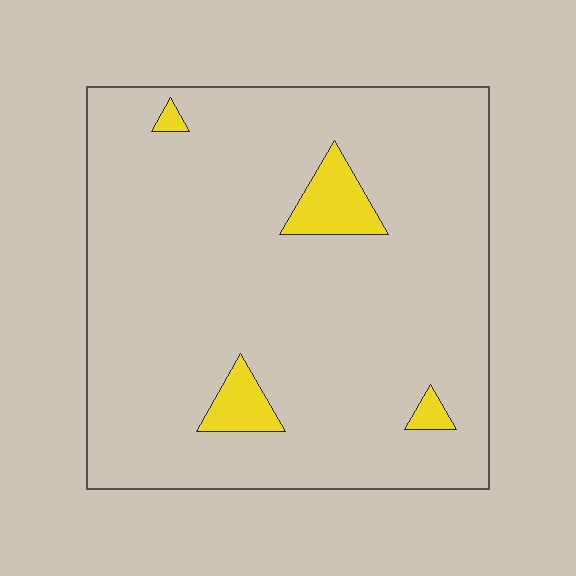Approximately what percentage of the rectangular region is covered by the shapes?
Approximately 5%.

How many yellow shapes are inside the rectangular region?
4.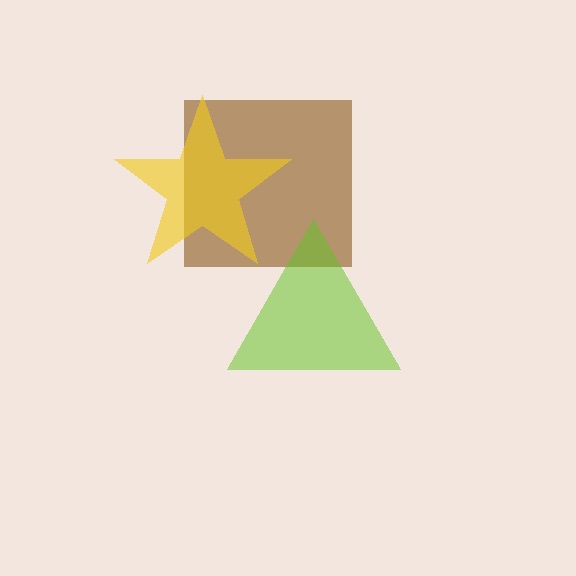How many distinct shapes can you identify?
There are 3 distinct shapes: a brown square, a yellow star, a lime triangle.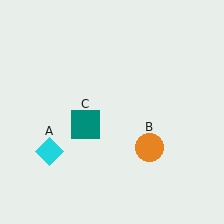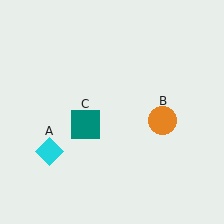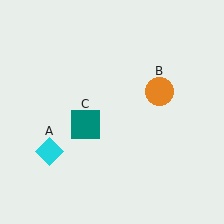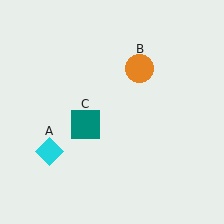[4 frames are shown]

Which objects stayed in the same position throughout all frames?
Cyan diamond (object A) and teal square (object C) remained stationary.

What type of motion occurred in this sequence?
The orange circle (object B) rotated counterclockwise around the center of the scene.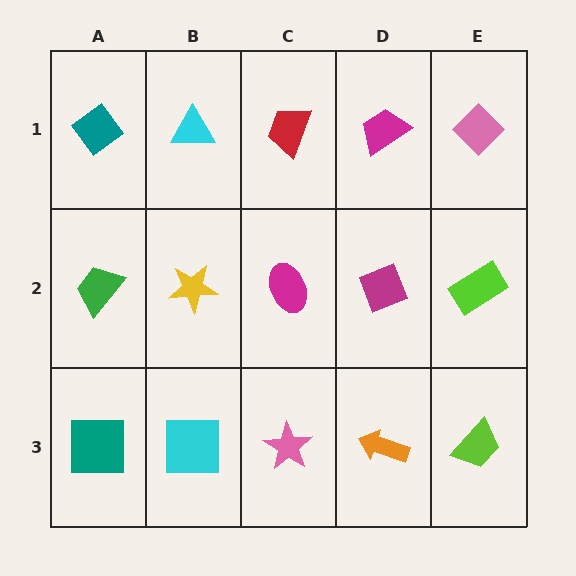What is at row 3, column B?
A cyan square.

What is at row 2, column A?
A green trapezoid.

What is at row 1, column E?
A pink diamond.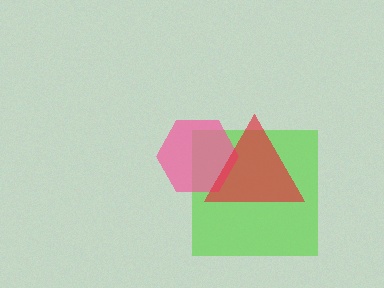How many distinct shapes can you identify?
There are 3 distinct shapes: a lime square, a pink hexagon, a red triangle.